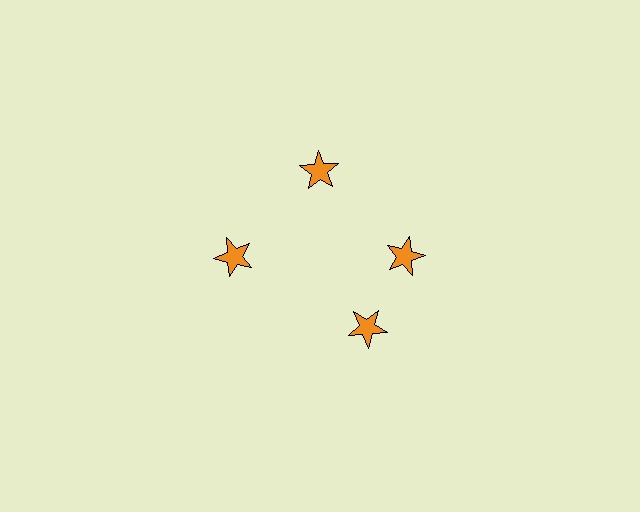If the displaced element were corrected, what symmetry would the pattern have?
It would have 4-fold rotational symmetry — the pattern would map onto itself every 90 degrees.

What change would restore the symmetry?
The symmetry would be restored by rotating it back into even spacing with its neighbors so that all 4 stars sit at equal angles and equal distance from the center.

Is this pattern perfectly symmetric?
No. The 4 orange stars are arranged in a ring, but one element near the 6 o'clock position is rotated out of alignment along the ring, breaking the 4-fold rotational symmetry.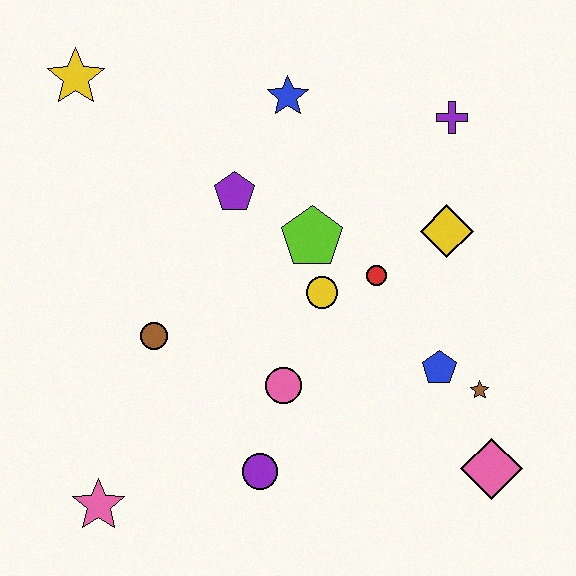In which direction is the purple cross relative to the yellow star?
The purple cross is to the right of the yellow star.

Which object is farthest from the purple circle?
The yellow star is farthest from the purple circle.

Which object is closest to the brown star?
The blue pentagon is closest to the brown star.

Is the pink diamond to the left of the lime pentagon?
No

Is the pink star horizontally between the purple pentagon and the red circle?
No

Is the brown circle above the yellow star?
No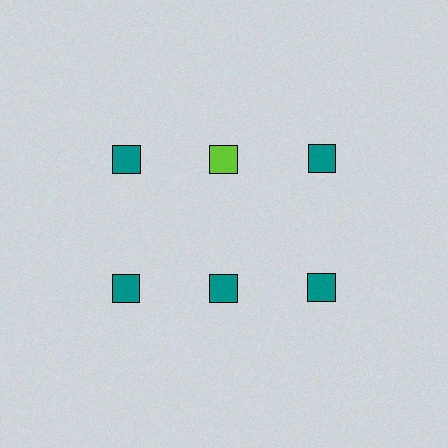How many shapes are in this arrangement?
There are 6 shapes arranged in a grid pattern.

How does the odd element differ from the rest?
It has a different color: lime instead of teal.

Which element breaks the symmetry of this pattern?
The lime square in the top row, second from left column breaks the symmetry. All other shapes are teal squares.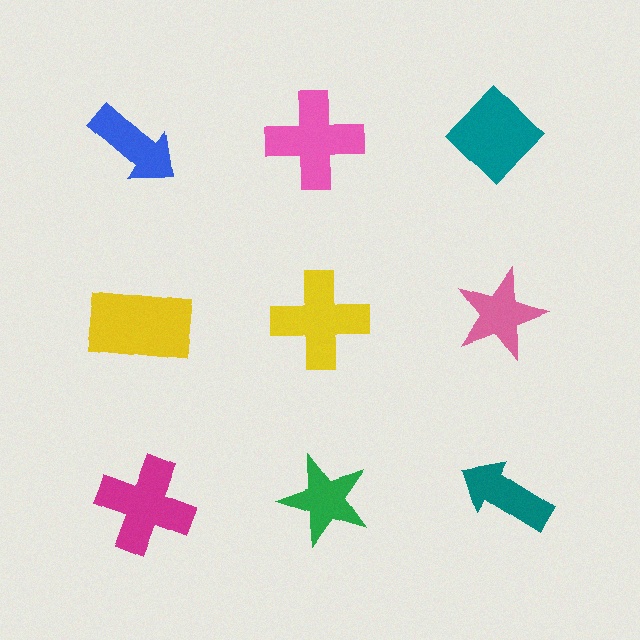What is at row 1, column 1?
A blue arrow.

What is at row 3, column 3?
A teal arrow.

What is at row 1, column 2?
A pink cross.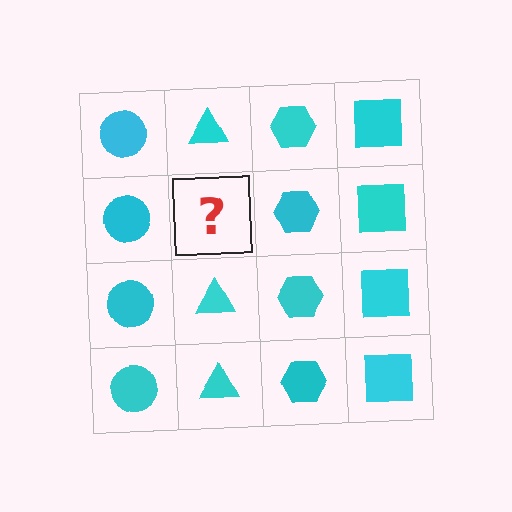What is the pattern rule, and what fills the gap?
The rule is that each column has a consistent shape. The gap should be filled with a cyan triangle.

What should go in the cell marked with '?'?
The missing cell should contain a cyan triangle.